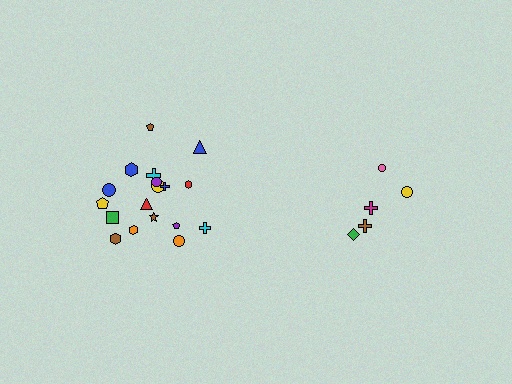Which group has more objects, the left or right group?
The left group.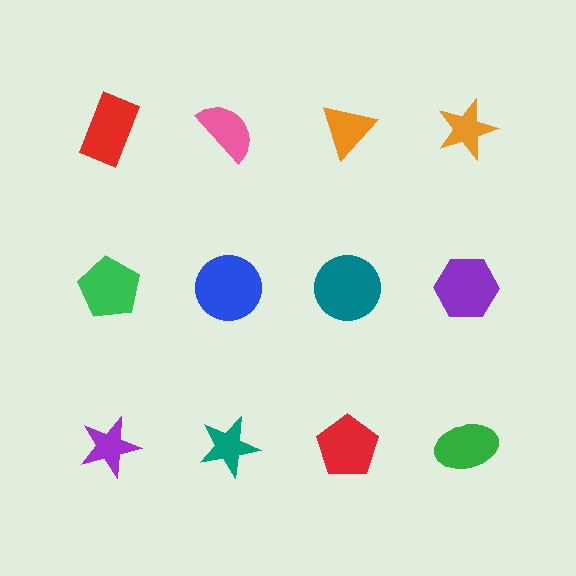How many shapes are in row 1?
4 shapes.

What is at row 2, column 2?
A blue circle.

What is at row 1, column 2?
A pink semicircle.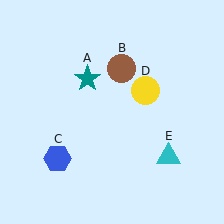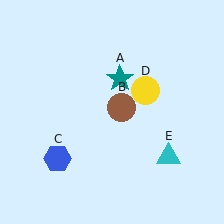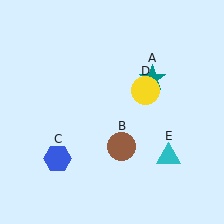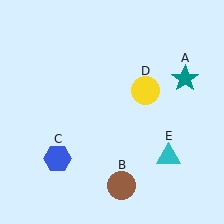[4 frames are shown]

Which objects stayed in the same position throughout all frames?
Blue hexagon (object C) and yellow circle (object D) and cyan triangle (object E) remained stationary.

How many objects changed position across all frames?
2 objects changed position: teal star (object A), brown circle (object B).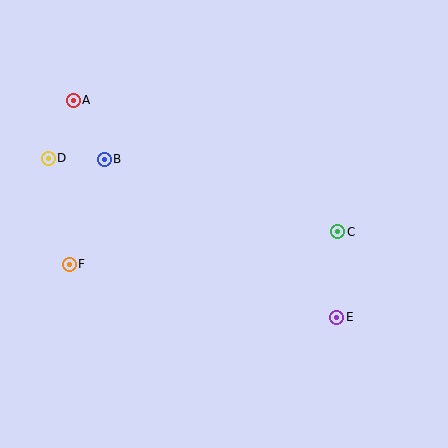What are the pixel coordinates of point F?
Point F is at (69, 264).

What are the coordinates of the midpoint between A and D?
The midpoint between A and D is at (61, 129).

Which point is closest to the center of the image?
Point C at (338, 232) is closest to the center.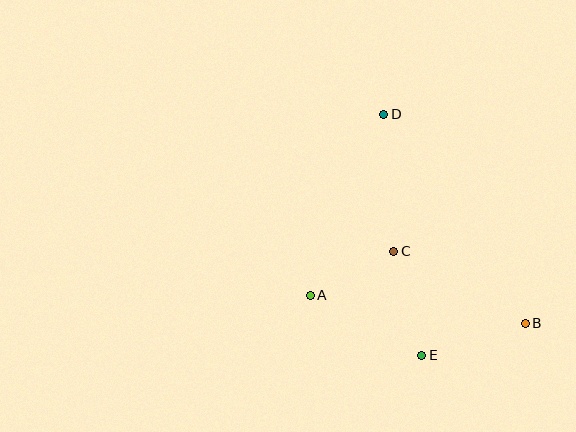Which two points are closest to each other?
Points A and C are closest to each other.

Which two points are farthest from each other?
Points B and D are farthest from each other.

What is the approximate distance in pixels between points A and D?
The distance between A and D is approximately 196 pixels.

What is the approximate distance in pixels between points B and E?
The distance between B and E is approximately 109 pixels.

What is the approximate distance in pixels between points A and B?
The distance between A and B is approximately 217 pixels.